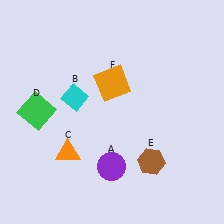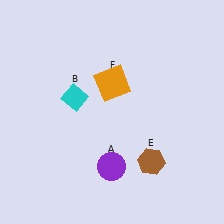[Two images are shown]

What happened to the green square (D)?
The green square (D) was removed in Image 2. It was in the top-left area of Image 1.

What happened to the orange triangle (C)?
The orange triangle (C) was removed in Image 2. It was in the bottom-left area of Image 1.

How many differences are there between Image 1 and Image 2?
There are 2 differences between the two images.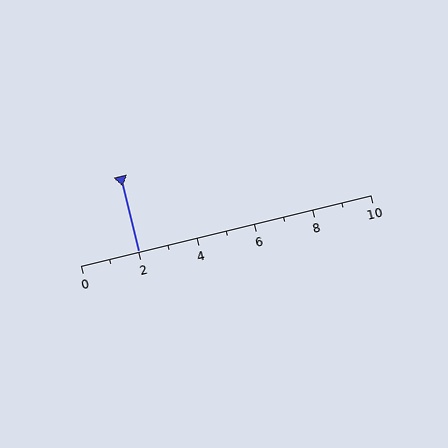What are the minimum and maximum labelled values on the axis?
The axis runs from 0 to 10.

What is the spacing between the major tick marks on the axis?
The major ticks are spaced 2 apart.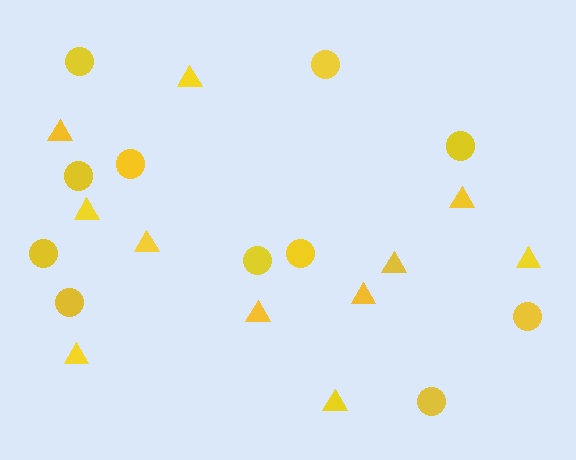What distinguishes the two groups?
There are 2 groups: one group of triangles (11) and one group of circles (11).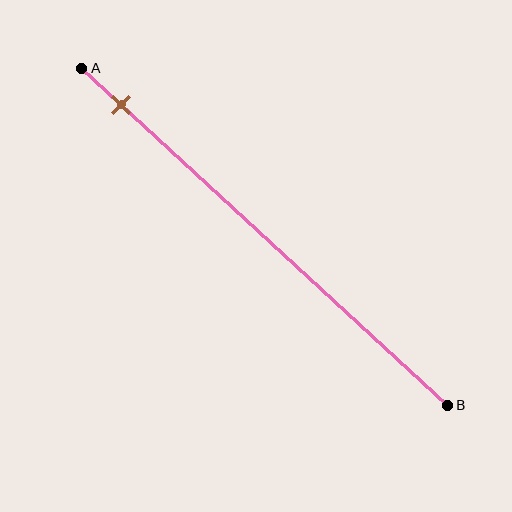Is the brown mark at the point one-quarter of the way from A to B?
No, the mark is at about 10% from A, not at the 25% one-quarter point.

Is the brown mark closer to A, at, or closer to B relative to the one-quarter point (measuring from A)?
The brown mark is closer to point A than the one-quarter point of segment AB.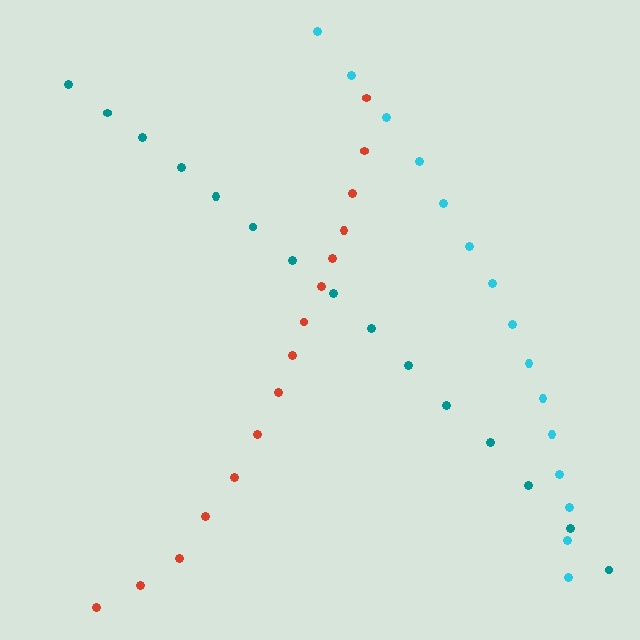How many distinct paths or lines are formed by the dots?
There are 3 distinct paths.